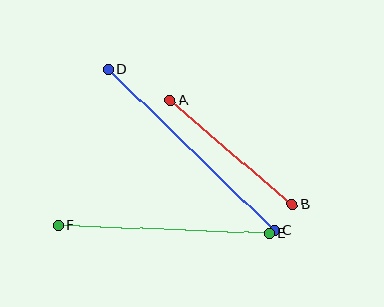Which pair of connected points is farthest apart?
Points C and D are farthest apart.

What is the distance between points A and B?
The distance is approximately 160 pixels.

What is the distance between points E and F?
The distance is approximately 211 pixels.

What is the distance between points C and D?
The distance is approximately 231 pixels.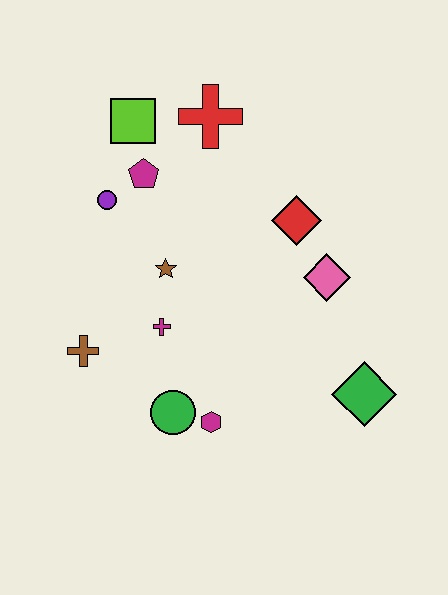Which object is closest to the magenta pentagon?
The purple circle is closest to the magenta pentagon.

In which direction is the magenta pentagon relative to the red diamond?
The magenta pentagon is to the left of the red diamond.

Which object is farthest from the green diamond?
The lime square is farthest from the green diamond.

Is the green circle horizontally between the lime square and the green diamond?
Yes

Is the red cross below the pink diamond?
No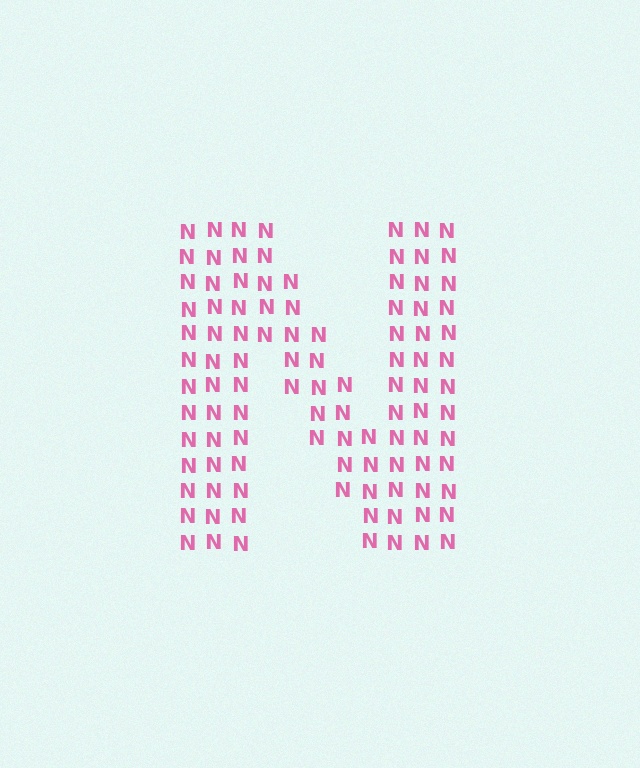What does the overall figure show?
The overall figure shows the letter N.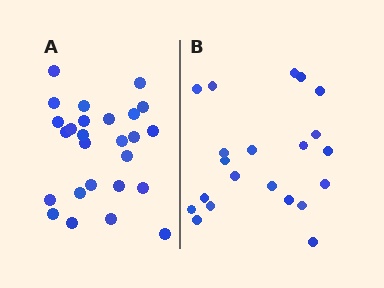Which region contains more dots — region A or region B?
Region A (the left region) has more dots.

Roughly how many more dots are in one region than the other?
Region A has about 5 more dots than region B.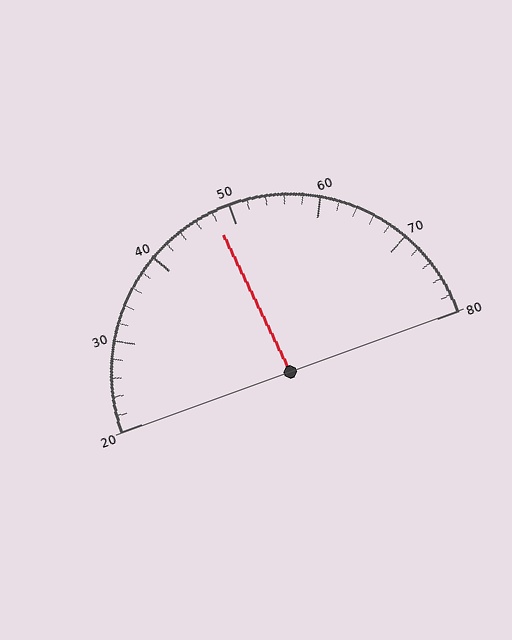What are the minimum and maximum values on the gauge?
The gauge ranges from 20 to 80.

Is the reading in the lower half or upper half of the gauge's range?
The reading is in the lower half of the range (20 to 80).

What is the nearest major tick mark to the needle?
The nearest major tick mark is 50.